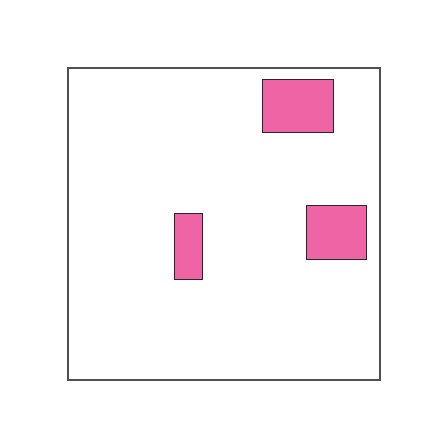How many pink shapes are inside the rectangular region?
3.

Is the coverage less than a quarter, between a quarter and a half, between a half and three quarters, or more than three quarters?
Less than a quarter.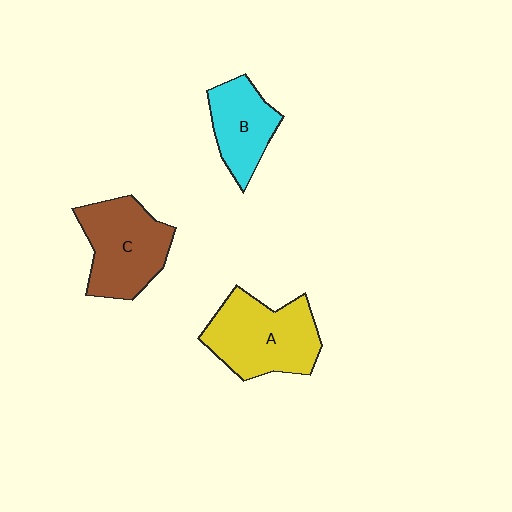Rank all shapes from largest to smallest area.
From largest to smallest: A (yellow), C (brown), B (cyan).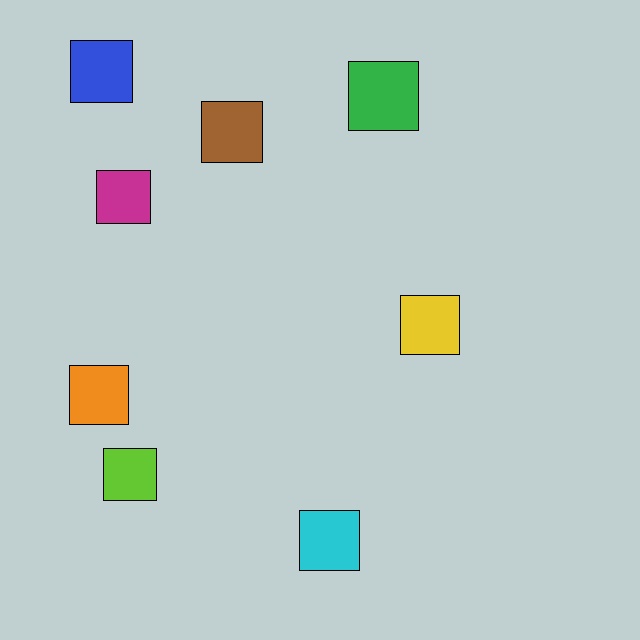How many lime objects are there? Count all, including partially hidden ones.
There is 1 lime object.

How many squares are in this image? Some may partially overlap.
There are 8 squares.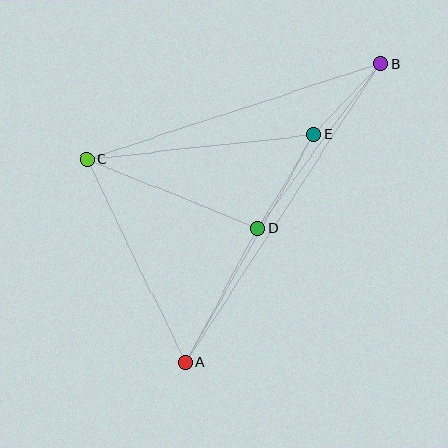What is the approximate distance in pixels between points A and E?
The distance between A and E is approximately 262 pixels.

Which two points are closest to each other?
Points B and E are closest to each other.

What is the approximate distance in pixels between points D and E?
The distance between D and E is approximately 109 pixels.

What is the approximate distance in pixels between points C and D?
The distance between C and D is approximately 184 pixels.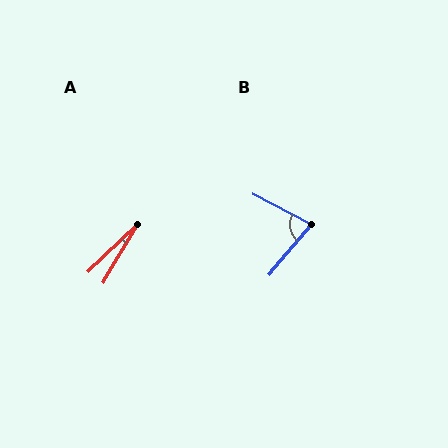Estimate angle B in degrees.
Approximately 77 degrees.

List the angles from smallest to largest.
A (16°), B (77°).